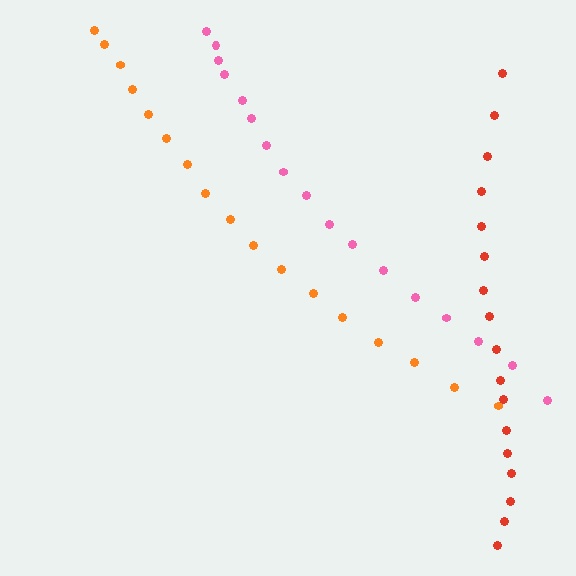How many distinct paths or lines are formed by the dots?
There are 3 distinct paths.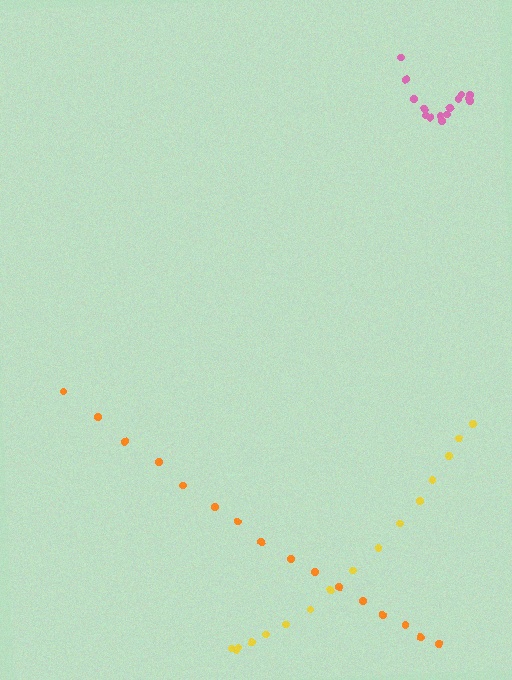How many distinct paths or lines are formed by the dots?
There are 3 distinct paths.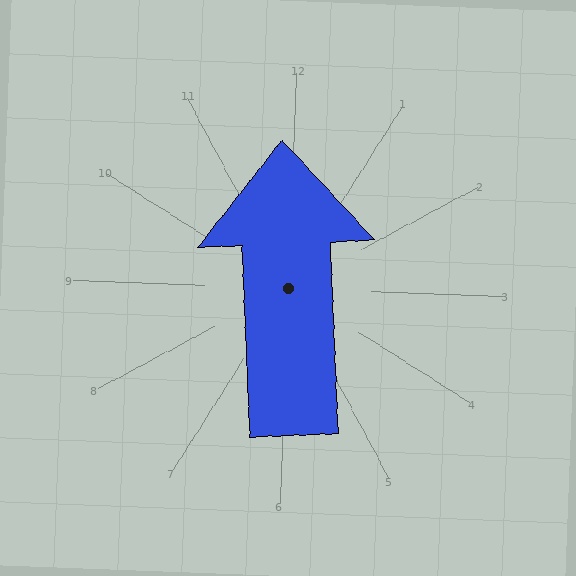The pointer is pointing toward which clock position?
Roughly 12 o'clock.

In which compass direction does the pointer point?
North.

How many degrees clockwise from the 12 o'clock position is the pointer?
Approximately 355 degrees.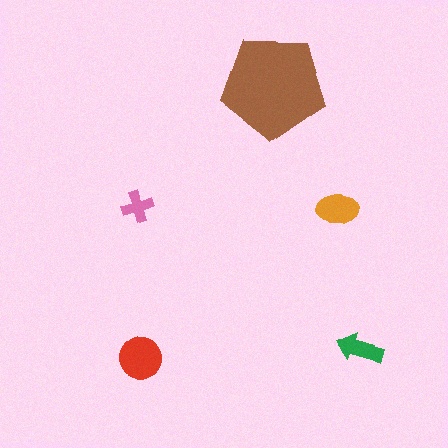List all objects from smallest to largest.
The pink cross, the green arrow, the orange ellipse, the red circle, the brown pentagon.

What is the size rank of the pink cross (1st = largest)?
5th.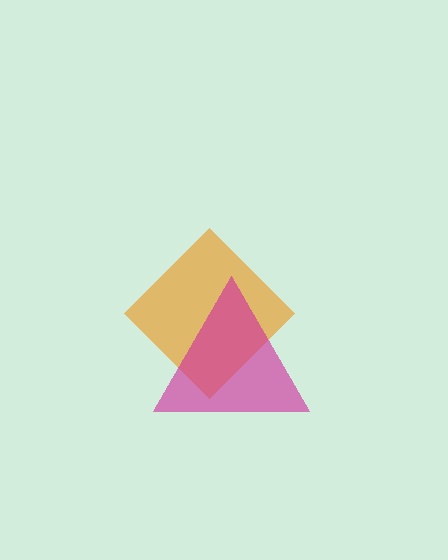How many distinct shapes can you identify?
There are 2 distinct shapes: an orange diamond, a magenta triangle.